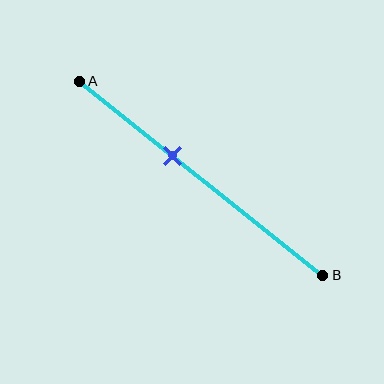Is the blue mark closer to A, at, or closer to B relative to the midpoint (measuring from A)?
The blue mark is closer to point A than the midpoint of segment AB.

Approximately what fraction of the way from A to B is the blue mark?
The blue mark is approximately 40% of the way from A to B.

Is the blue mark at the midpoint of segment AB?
No, the mark is at about 40% from A, not at the 50% midpoint.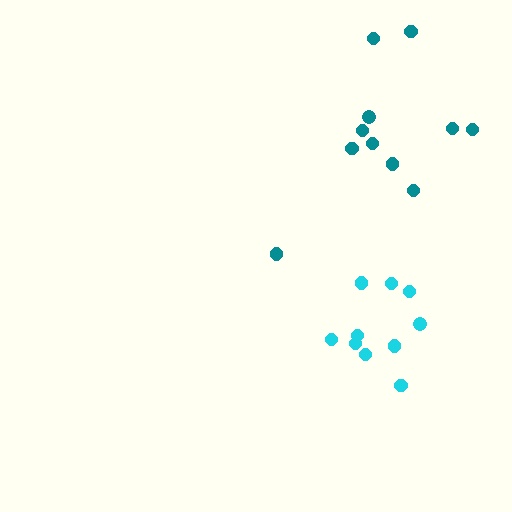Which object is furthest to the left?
The cyan cluster is leftmost.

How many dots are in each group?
Group 1: 11 dots, Group 2: 10 dots (21 total).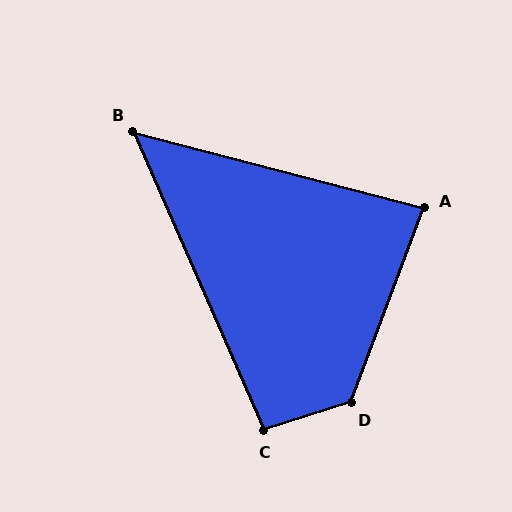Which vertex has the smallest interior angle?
B, at approximately 52 degrees.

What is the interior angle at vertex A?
Approximately 84 degrees (acute).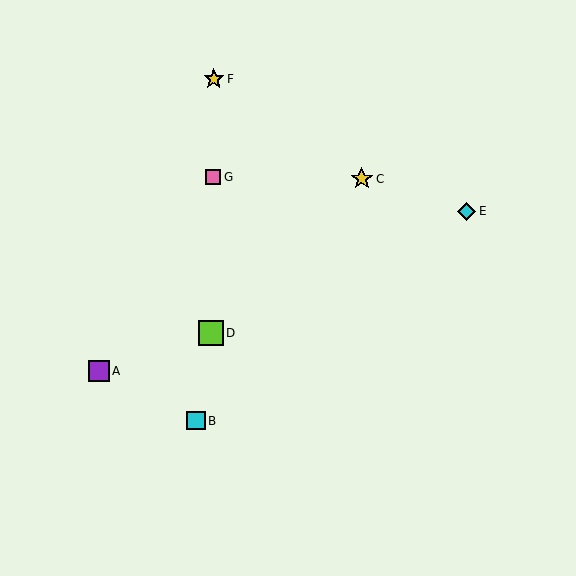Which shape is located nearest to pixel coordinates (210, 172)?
The pink square (labeled G) at (213, 177) is nearest to that location.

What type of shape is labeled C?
Shape C is a yellow star.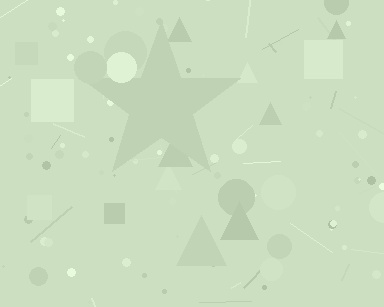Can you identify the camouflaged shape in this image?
The camouflaged shape is a star.